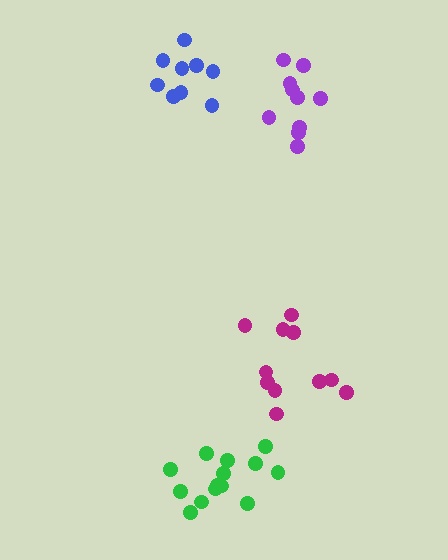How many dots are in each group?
Group 1: 10 dots, Group 2: 11 dots, Group 3: 14 dots, Group 4: 9 dots (44 total).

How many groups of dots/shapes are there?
There are 4 groups.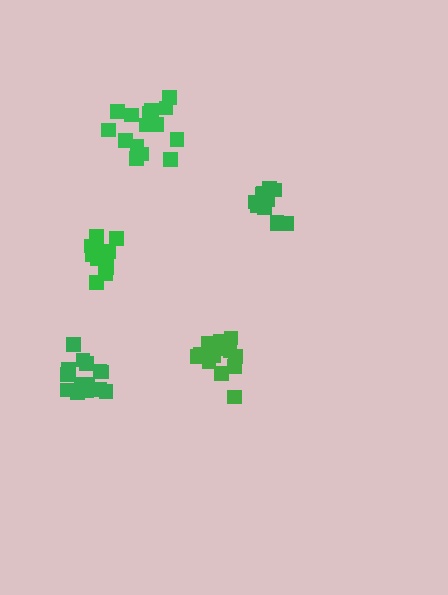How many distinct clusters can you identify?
There are 5 distinct clusters.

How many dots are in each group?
Group 1: 14 dots, Group 2: 15 dots, Group 3: 14 dots, Group 4: 14 dots, Group 5: 11 dots (68 total).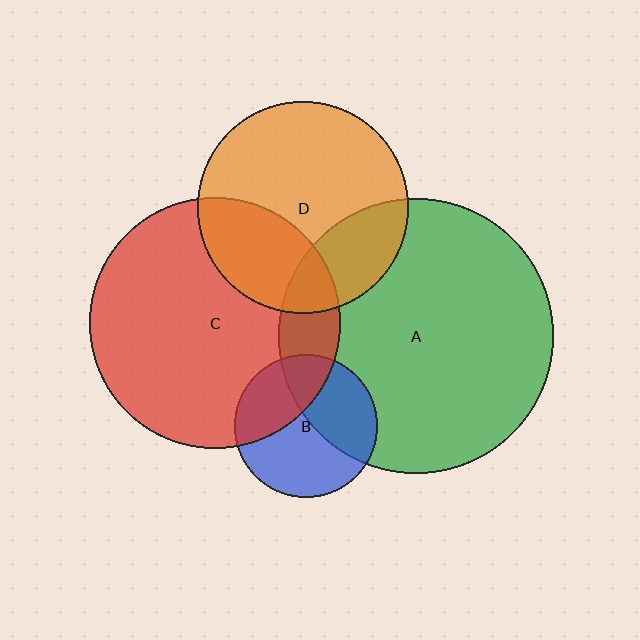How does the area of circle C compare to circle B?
Approximately 3.1 times.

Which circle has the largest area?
Circle A (green).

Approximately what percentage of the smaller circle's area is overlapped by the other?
Approximately 30%.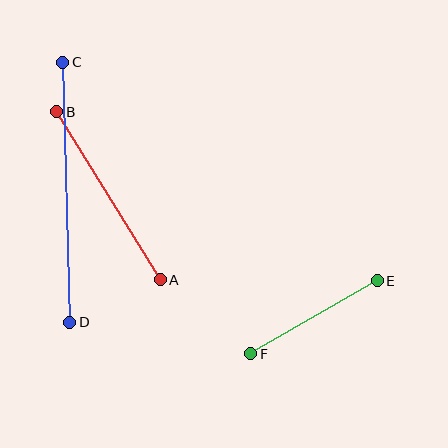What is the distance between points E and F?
The distance is approximately 146 pixels.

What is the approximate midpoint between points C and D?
The midpoint is at approximately (66, 192) pixels.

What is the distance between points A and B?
The distance is approximately 198 pixels.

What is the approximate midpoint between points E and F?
The midpoint is at approximately (314, 317) pixels.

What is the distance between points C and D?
The distance is approximately 260 pixels.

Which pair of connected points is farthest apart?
Points C and D are farthest apart.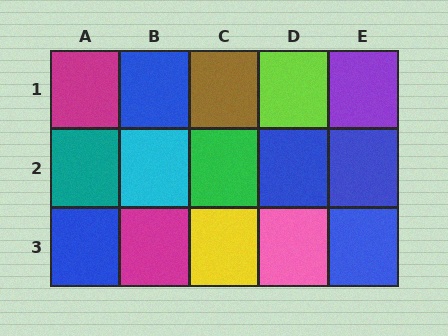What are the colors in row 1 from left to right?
Magenta, blue, brown, lime, purple.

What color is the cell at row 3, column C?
Yellow.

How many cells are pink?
1 cell is pink.